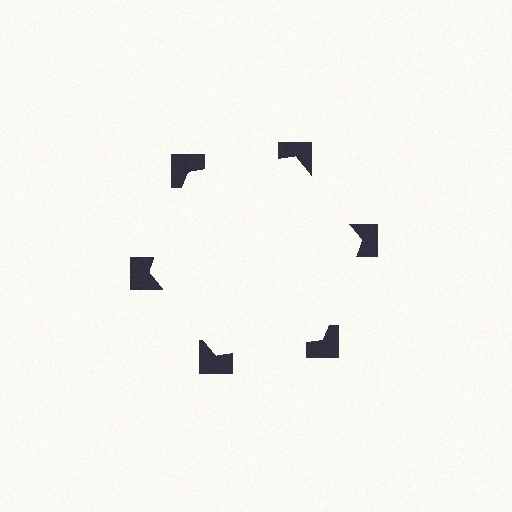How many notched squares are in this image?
There are 6 — one at each vertex of the illusory hexagon.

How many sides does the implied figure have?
6 sides.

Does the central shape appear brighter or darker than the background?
It typically appears slightly brighter than the background, even though no actual brightness change is drawn.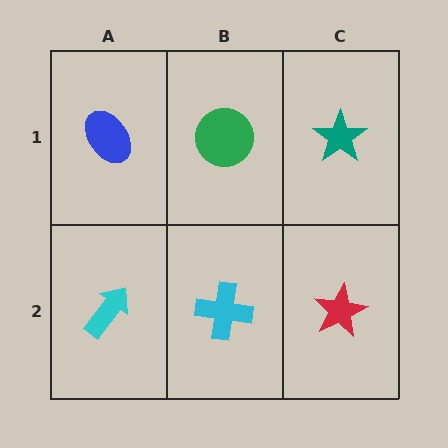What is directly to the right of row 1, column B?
A teal star.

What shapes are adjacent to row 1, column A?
A cyan arrow (row 2, column A), a green circle (row 1, column B).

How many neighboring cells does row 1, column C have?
2.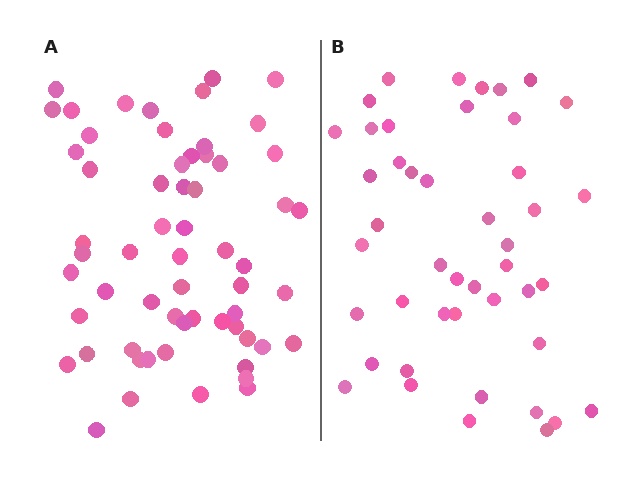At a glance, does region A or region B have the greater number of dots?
Region A (the left region) has more dots.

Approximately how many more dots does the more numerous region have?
Region A has approximately 15 more dots than region B.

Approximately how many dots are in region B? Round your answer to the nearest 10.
About 40 dots. (The exact count is 45, which rounds to 40.)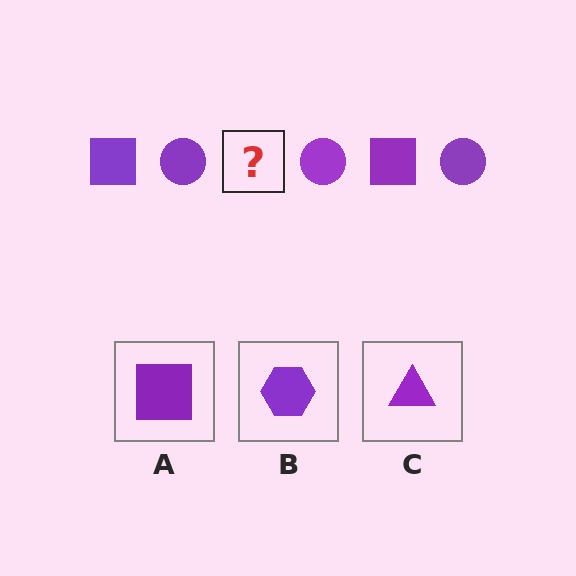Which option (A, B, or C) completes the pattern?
A.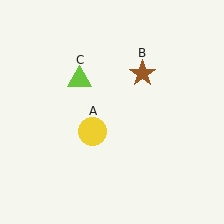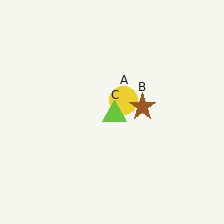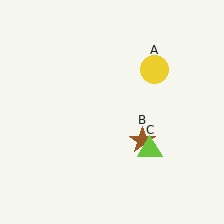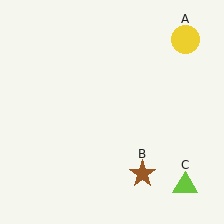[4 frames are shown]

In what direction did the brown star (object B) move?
The brown star (object B) moved down.